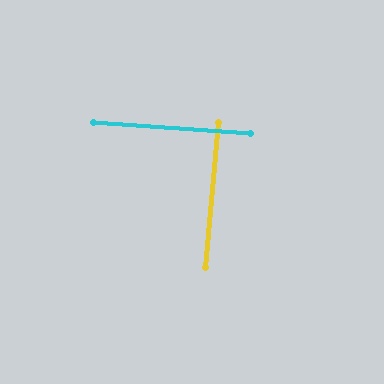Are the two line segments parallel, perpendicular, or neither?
Perpendicular — they meet at approximately 89°.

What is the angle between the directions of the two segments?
Approximately 89 degrees.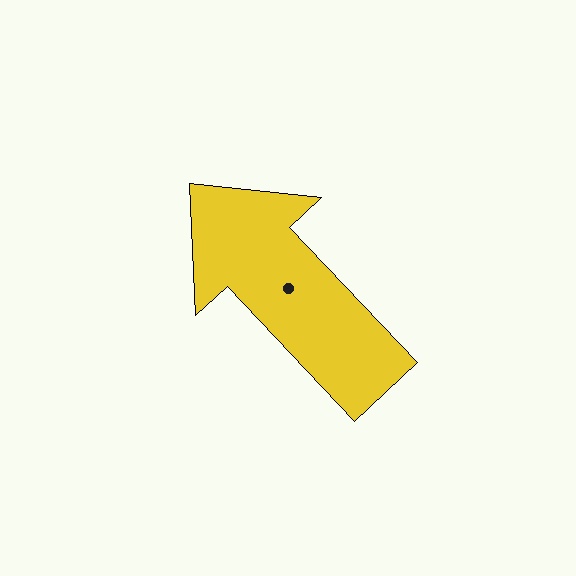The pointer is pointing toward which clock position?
Roughly 11 o'clock.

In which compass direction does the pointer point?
Northwest.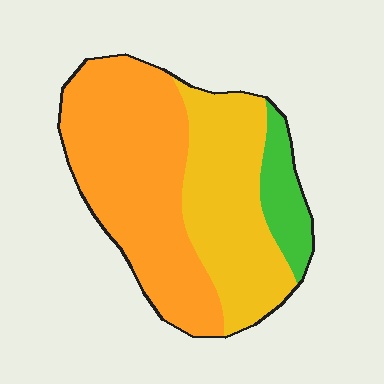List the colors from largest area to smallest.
From largest to smallest: orange, yellow, green.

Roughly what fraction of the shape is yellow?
Yellow covers about 35% of the shape.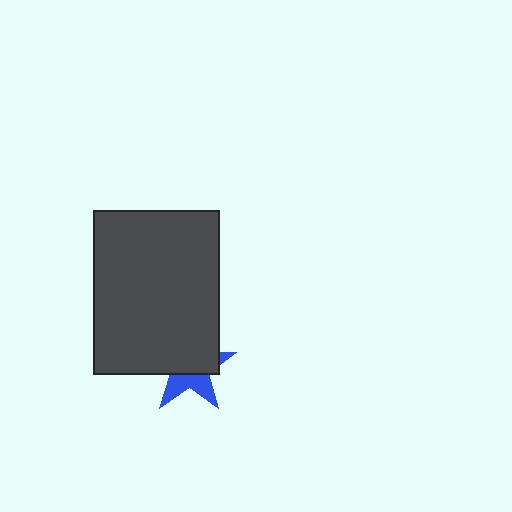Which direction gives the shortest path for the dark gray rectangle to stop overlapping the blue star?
Moving up gives the shortest separation.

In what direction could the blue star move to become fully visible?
The blue star could move down. That would shift it out from behind the dark gray rectangle entirely.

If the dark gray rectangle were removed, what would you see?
You would see the complete blue star.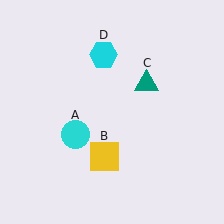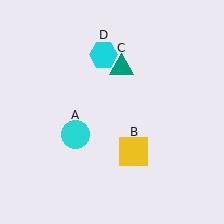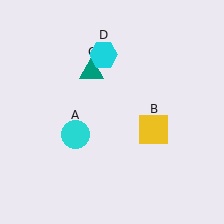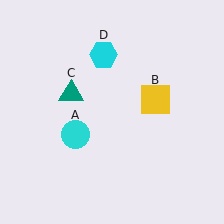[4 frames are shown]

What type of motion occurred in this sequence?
The yellow square (object B), teal triangle (object C) rotated counterclockwise around the center of the scene.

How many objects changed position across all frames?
2 objects changed position: yellow square (object B), teal triangle (object C).